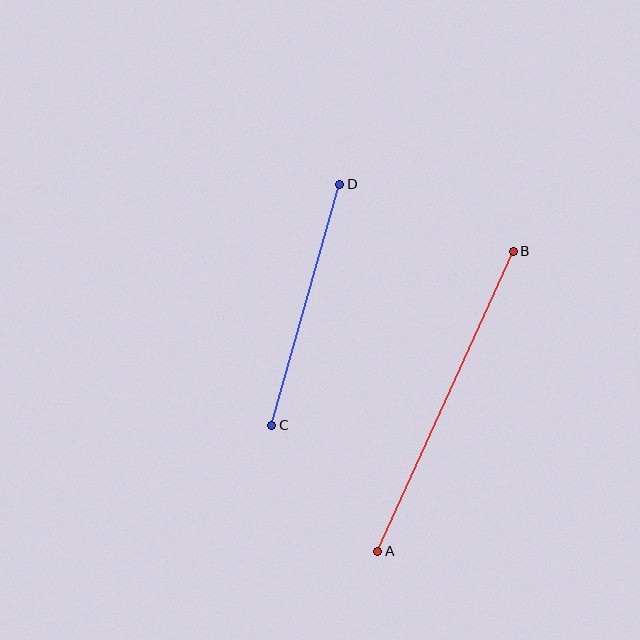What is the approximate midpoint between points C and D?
The midpoint is at approximately (306, 305) pixels.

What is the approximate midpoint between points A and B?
The midpoint is at approximately (445, 401) pixels.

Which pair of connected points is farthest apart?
Points A and B are farthest apart.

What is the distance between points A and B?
The distance is approximately 329 pixels.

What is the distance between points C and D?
The distance is approximately 251 pixels.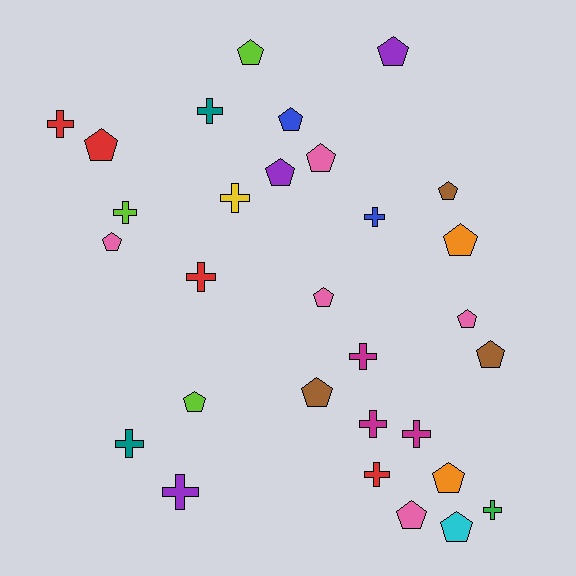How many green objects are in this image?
There is 1 green object.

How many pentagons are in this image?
There are 17 pentagons.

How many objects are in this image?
There are 30 objects.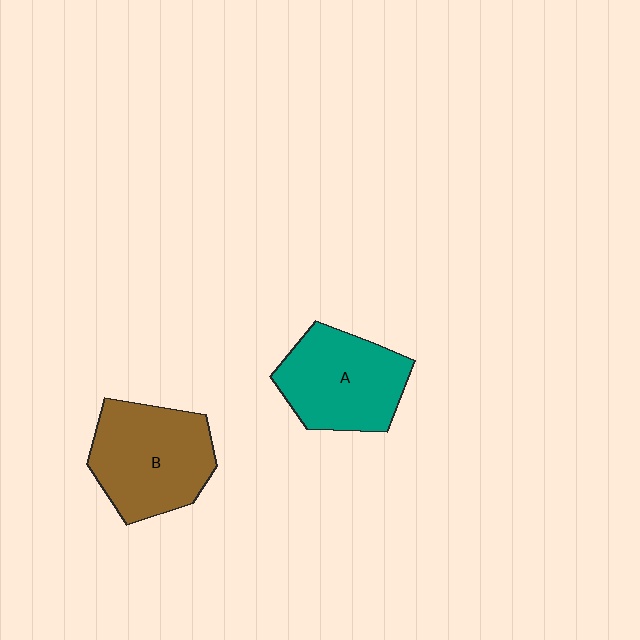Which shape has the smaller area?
Shape A (teal).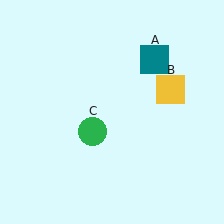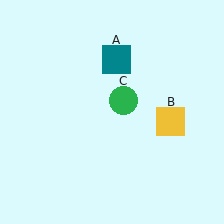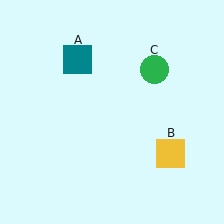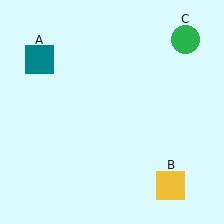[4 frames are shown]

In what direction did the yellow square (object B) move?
The yellow square (object B) moved down.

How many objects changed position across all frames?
3 objects changed position: teal square (object A), yellow square (object B), green circle (object C).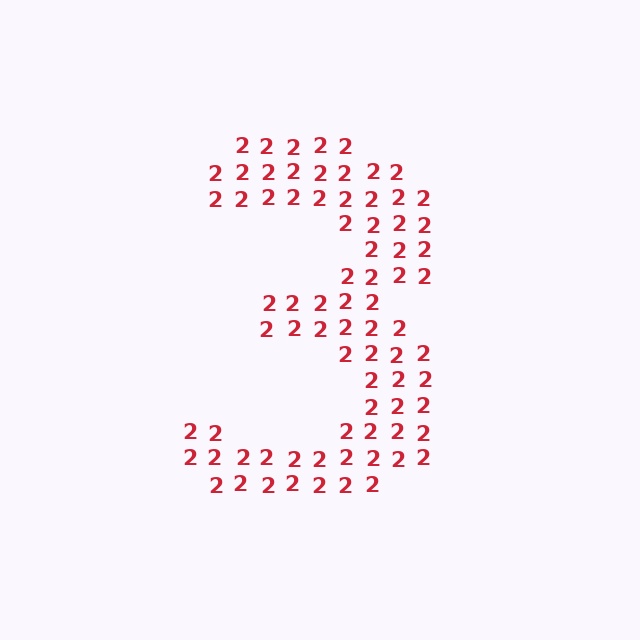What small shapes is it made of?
It is made of small digit 2's.